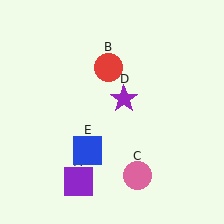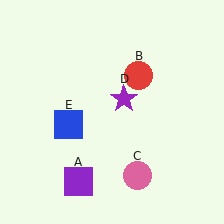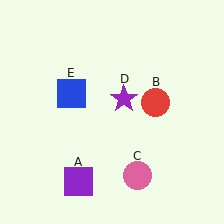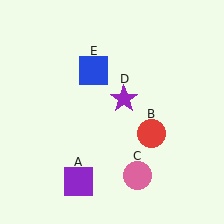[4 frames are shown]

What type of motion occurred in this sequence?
The red circle (object B), blue square (object E) rotated clockwise around the center of the scene.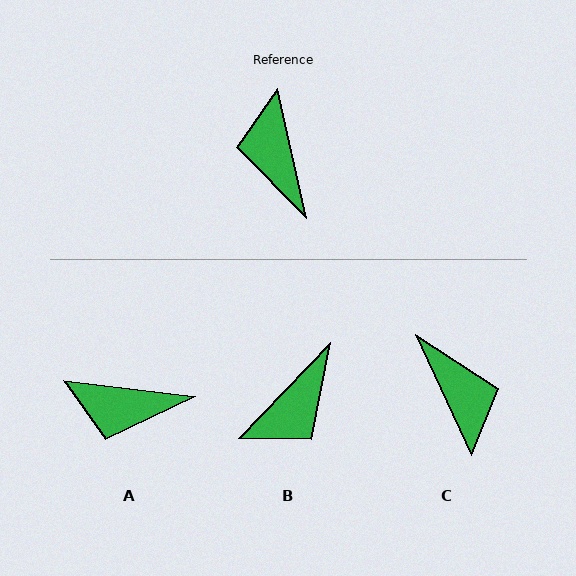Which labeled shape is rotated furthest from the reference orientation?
C, about 167 degrees away.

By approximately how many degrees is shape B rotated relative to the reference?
Approximately 124 degrees counter-clockwise.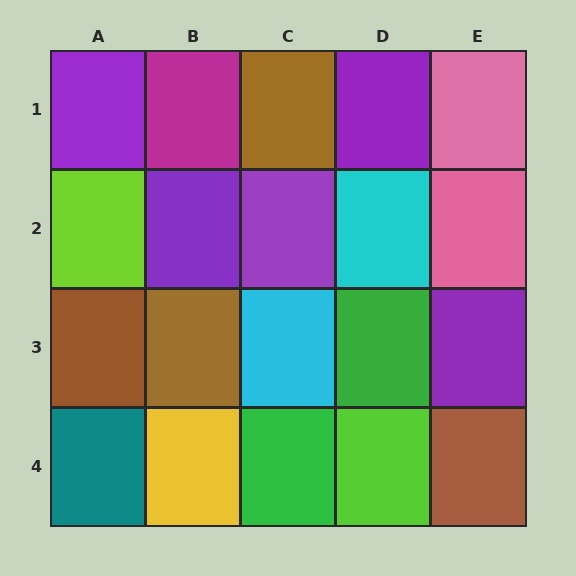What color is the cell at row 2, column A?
Lime.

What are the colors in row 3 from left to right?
Brown, brown, cyan, green, purple.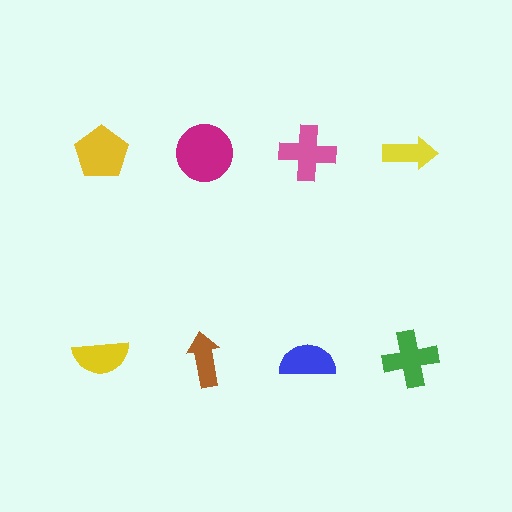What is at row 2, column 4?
A green cross.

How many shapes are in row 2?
4 shapes.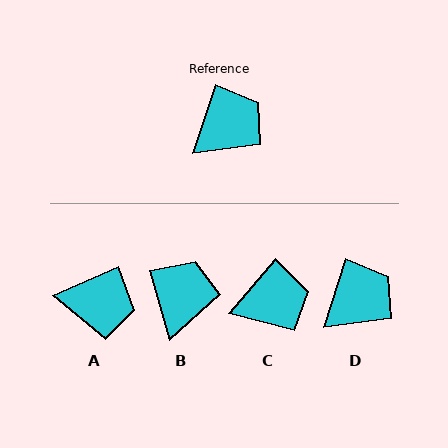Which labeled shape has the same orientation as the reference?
D.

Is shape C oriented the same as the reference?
No, it is off by about 22 degrees.